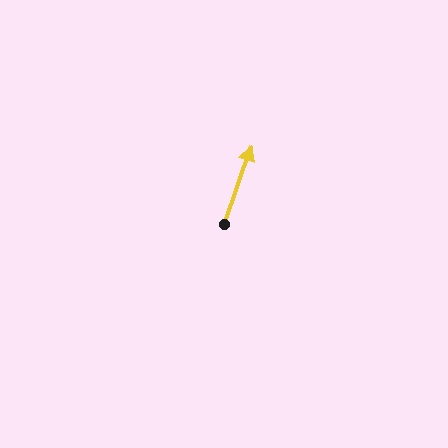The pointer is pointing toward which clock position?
Roughly 1 o'clock.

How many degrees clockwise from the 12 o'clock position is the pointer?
Approximately 19 degrees.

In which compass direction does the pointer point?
North.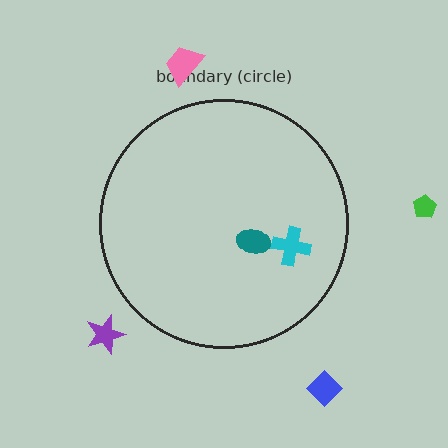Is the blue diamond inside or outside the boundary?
Outside.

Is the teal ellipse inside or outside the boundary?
Inside.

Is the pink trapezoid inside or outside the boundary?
Outside.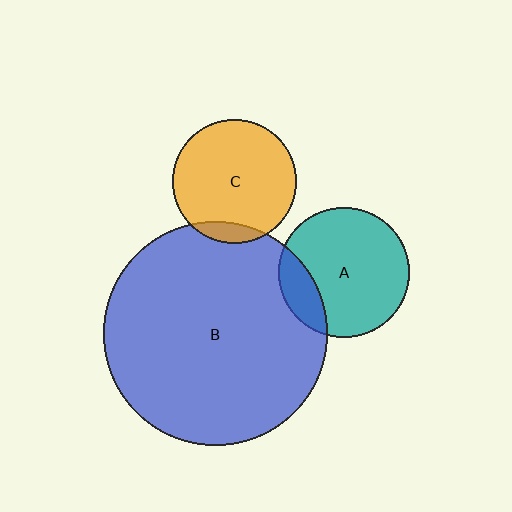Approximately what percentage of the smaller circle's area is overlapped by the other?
Approximately 10%.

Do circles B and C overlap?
Yes.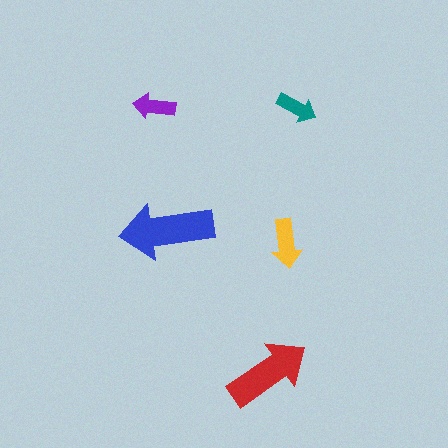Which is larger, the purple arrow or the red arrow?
The red one.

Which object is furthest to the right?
The teal arrow is rightmost.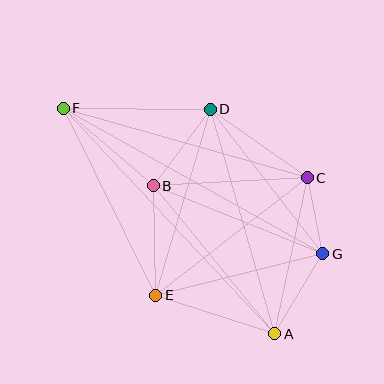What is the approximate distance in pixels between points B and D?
The distance between B and D is approximately 96 pixels.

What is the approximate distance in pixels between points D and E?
The distance between D and E is approximately 194 pixels.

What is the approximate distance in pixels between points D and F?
The distance between D and F is approximately 147 pixels.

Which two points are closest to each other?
Points C and G are closest to each other.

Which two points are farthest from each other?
Points A and F are farthest from each other.